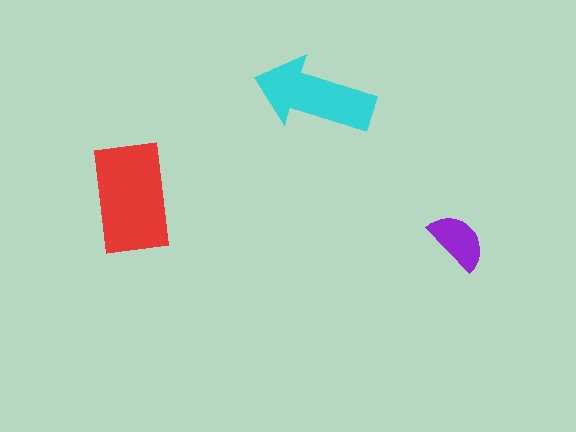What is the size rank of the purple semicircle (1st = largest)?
3rd.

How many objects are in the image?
There are 3 objects in the image.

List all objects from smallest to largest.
The purple semicircle, the cyan arrow, the red rectangle.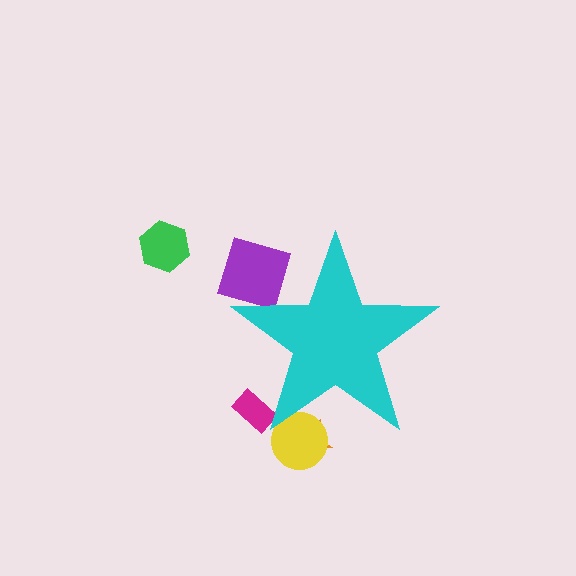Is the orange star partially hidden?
Yes, the orange star is partially hidden behind the cyan star.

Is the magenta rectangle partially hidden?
Yes, the magenta rectangle is partially hidden behind the cyan star.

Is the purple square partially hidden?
Yes, the purple square is partially hidden behind the cyan star.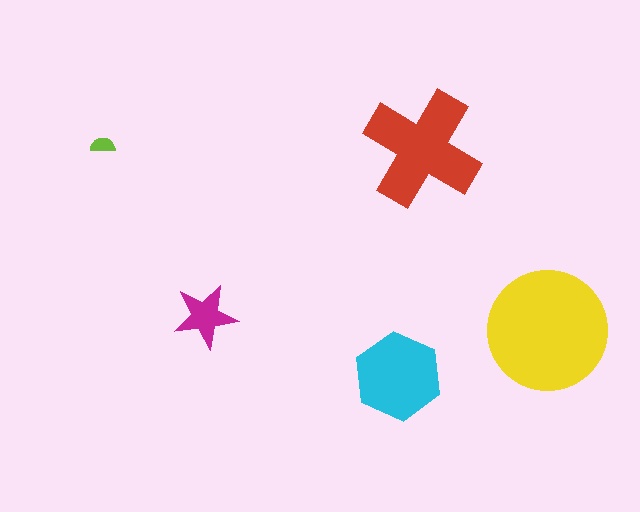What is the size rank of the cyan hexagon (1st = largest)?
3rd.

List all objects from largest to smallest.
The yellow circle, the red cross, the cyan hexagon, the magenta star, the lime semicircle.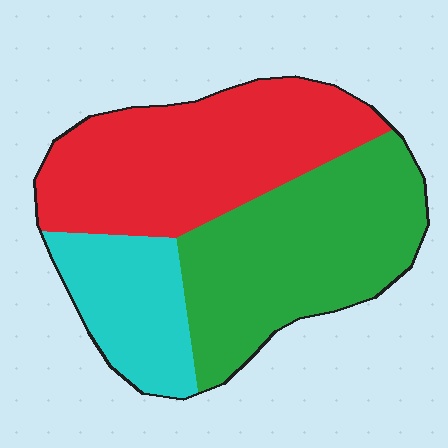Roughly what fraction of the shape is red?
Red takes up about two fifths (2/5) of the shape.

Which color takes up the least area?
Cyan, at roughly 20%.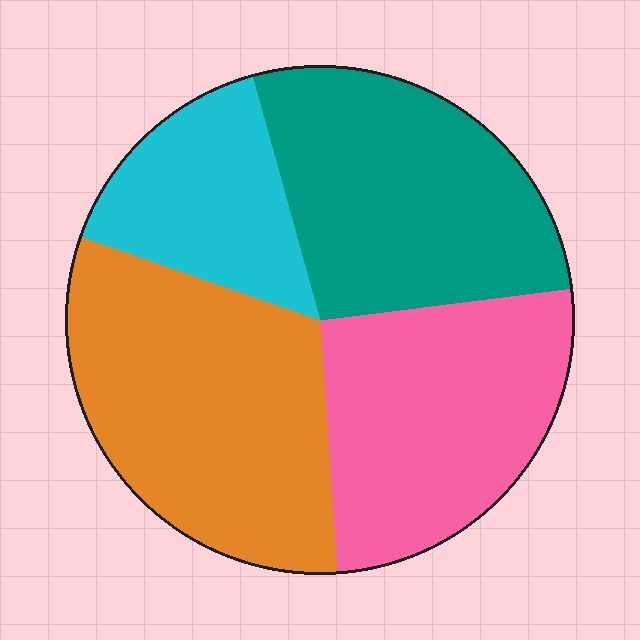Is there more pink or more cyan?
Pink.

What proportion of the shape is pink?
Pink takes up about one quarter (1/4) of the shape.